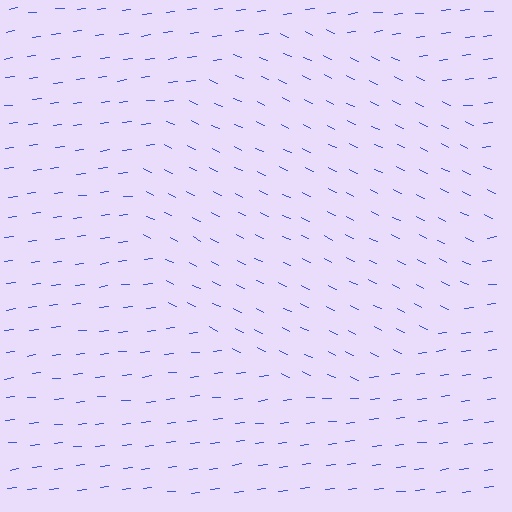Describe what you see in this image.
The image is filled with small blue line segments. A circle region in the image has lines oriented differently from the surrounding lines, creating a visible texture boundary.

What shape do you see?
I see a circle.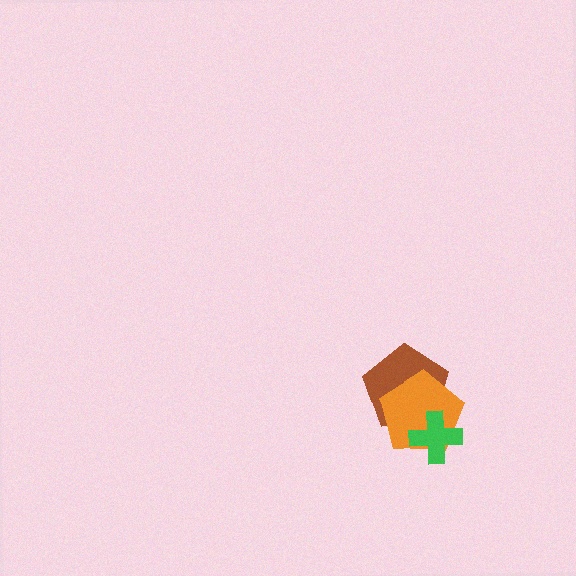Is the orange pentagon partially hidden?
Yes, it is partially covered by another shape.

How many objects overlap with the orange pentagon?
2 objects overlap with the orange pentagon.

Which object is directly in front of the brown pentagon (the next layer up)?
The orange pentagon is directly in front of the brown pentagon.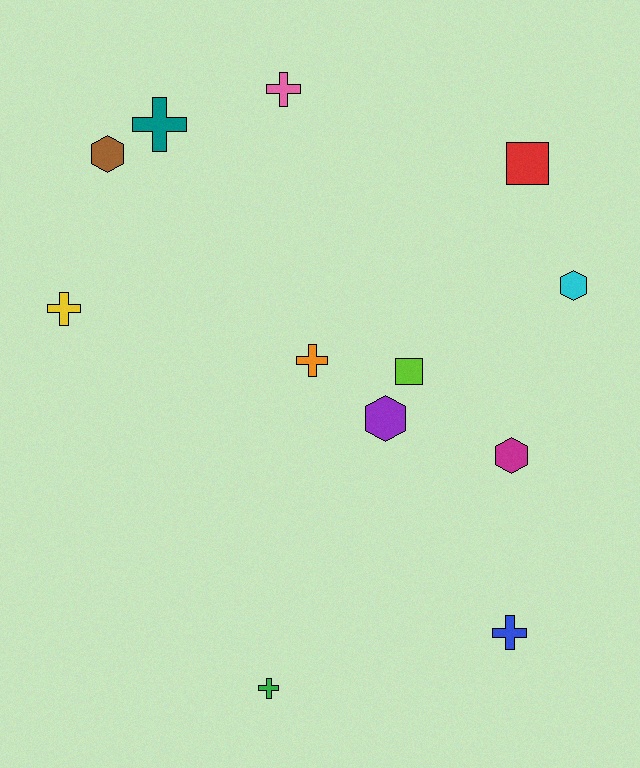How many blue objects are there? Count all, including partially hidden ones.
There is 1 blue object.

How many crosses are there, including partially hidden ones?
There are 6 crosses.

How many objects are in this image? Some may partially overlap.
There are 12 objects.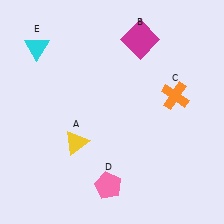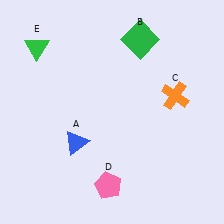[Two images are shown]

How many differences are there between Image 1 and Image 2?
There are 3 differences between the two images.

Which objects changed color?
A changed from yellow to blue. B changed from magenta to green. E changed from cyan to green.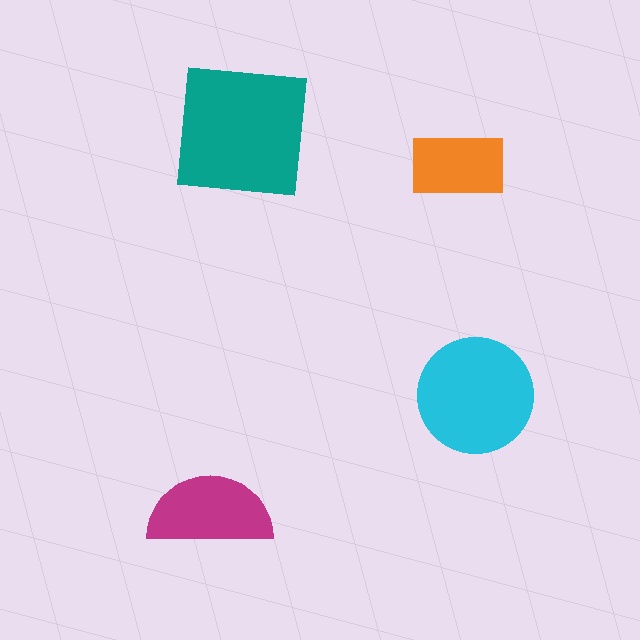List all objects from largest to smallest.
The teal square, the cyan circle, the magenta semicircle, the orange rectangle.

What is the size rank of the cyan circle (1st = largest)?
2nd.